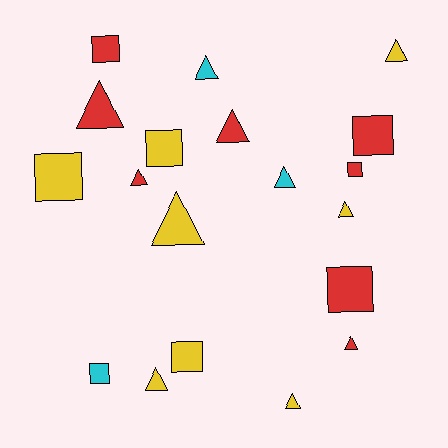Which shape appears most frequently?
Triangle, with 11 objects.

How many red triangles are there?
There are 4 red triangles.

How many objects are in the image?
There are 19 objects.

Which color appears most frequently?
Yellow, with 8 objects.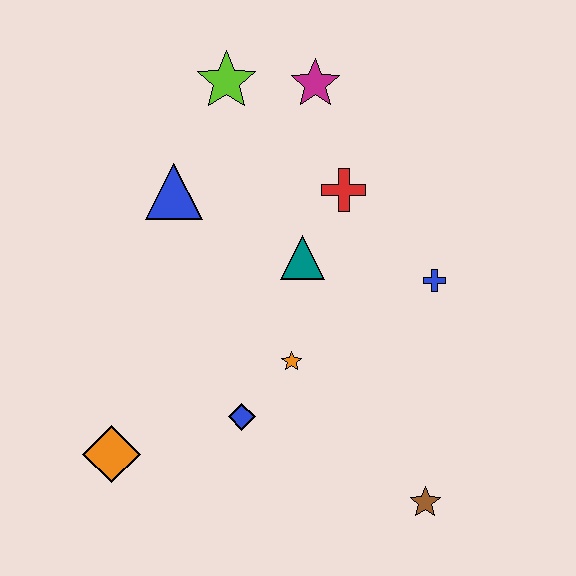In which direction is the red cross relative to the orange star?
The red cross is above the orange star.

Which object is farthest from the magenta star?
The brown star is farthest from the magenta star.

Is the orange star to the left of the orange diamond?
No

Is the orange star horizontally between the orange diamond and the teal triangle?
Yes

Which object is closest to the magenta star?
The lime star is closest to the magenta star.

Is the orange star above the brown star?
Yes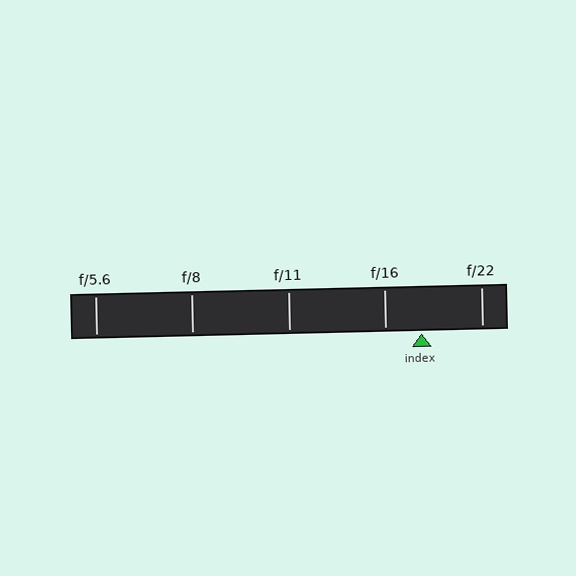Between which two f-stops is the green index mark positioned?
The index mark is between f/16 and f/22.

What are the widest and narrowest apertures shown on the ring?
The widest aperture shown is f/5.6 and the narrowest is f/22.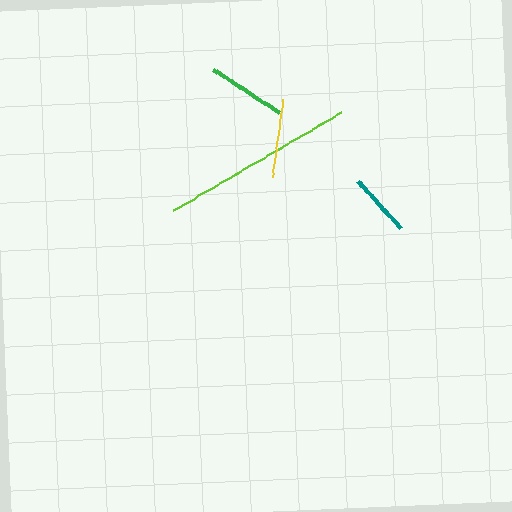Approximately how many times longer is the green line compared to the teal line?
The green line is approximately 1.2 times the length of the teal line.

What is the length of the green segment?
The green segment is approximately 80 pixels long.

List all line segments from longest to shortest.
From longest to shortest: lime, green, yellow, teal.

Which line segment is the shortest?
The teal line is the shortest at approximately 64 pixels.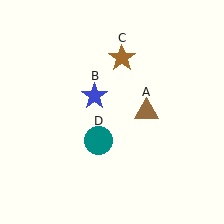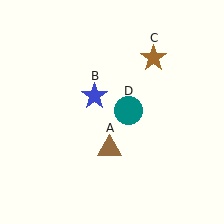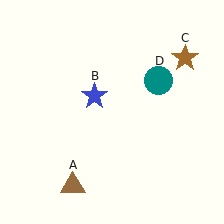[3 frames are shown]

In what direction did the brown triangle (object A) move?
The brown triangle (object A) moved down and to the left.